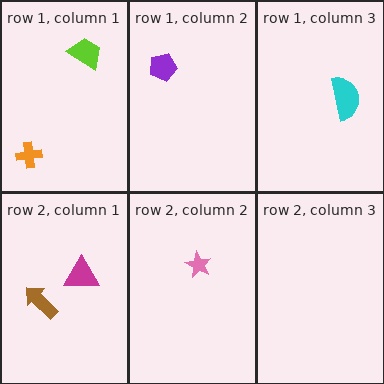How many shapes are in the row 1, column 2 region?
1.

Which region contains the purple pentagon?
The row 1, column 2 region.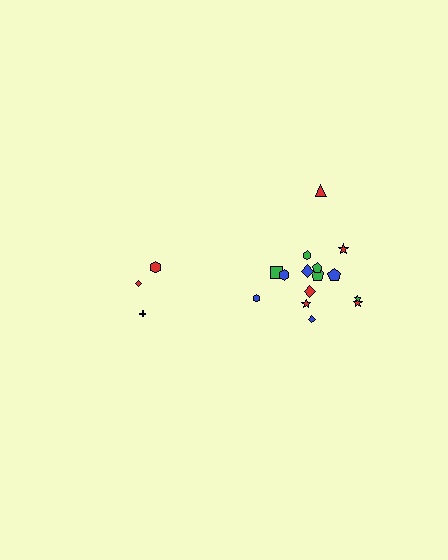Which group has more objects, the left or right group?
The right group.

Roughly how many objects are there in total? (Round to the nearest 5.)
Roughly 20 objects in total.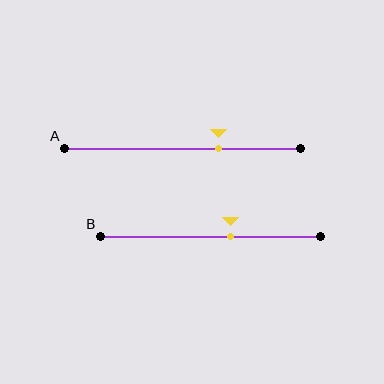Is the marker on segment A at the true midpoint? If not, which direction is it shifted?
No, the marker on segment A is shifted to the right by about 15% of the segment length.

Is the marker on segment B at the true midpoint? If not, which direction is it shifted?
No, the marker on segment B is shifted to the right by about 9% of the segment length.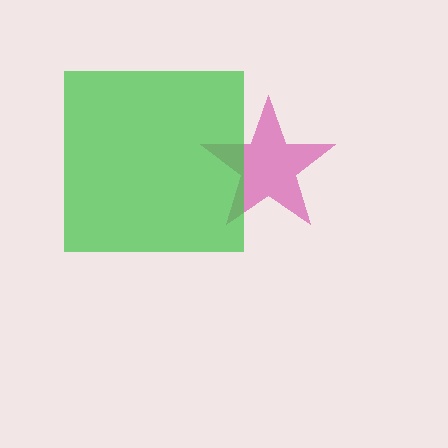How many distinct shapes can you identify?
There are 2 distinct shapes: a pink star, a green square.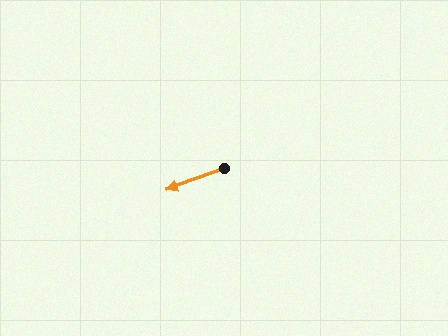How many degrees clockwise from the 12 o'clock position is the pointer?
Approximately 249 degrees.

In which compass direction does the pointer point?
West.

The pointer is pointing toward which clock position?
Roughly 8 o'clock.